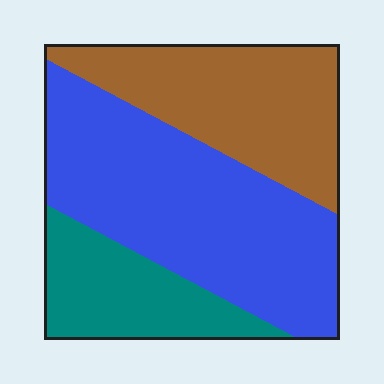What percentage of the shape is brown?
Brown takes up about one third (1/3) of the shape.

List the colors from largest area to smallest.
From largest to smallest: blue, brown, teal.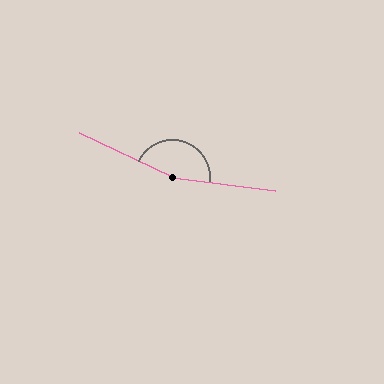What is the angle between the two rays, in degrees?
Approximately 161 degrees.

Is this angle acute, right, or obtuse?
It is obtuse.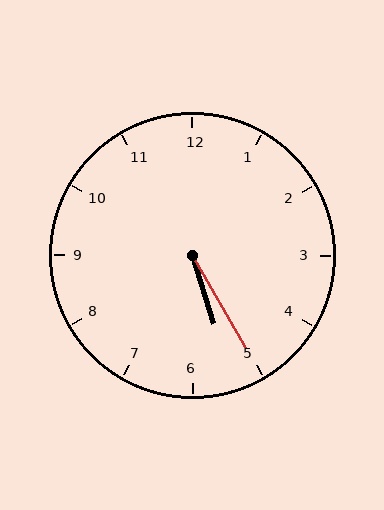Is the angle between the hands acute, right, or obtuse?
It is acute.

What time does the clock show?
5:25.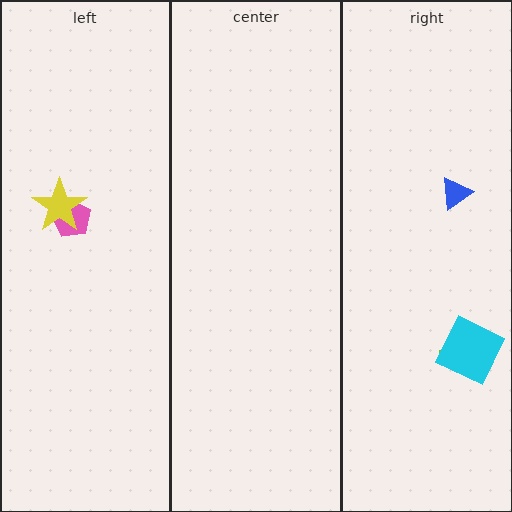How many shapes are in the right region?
3.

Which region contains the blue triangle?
The right region.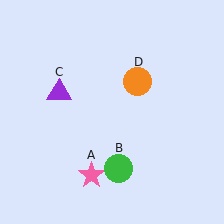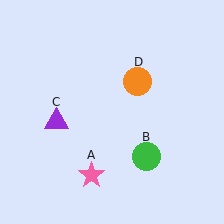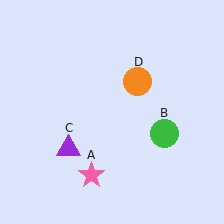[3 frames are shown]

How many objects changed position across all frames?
2 objects changed position: green circle (object B), purple triangle (object C).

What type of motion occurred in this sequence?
The green circle (object B), purple triangle (object C) rotated counterclockwise around the center of the scene.